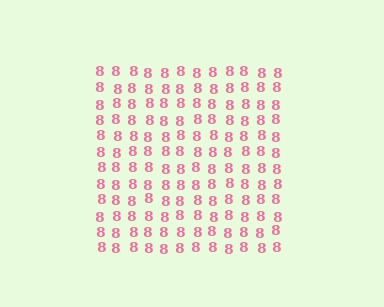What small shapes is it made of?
It is made of small digit 8's.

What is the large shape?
The large shape is a square.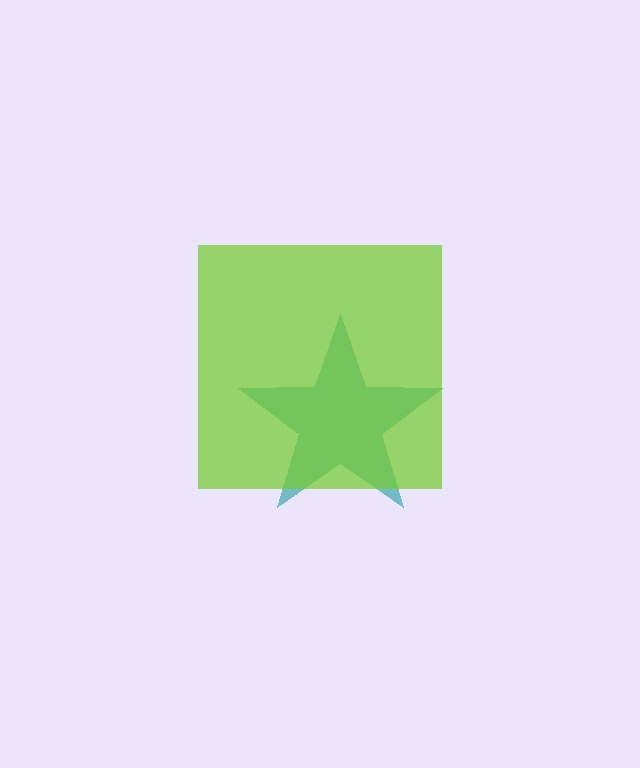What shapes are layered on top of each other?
The layered shapes are: a teal star, a lime square.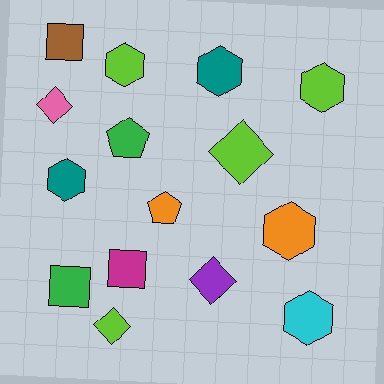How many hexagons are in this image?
There are 6 hexagons.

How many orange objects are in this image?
There are 2 orange objects.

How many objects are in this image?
There are 15 objects.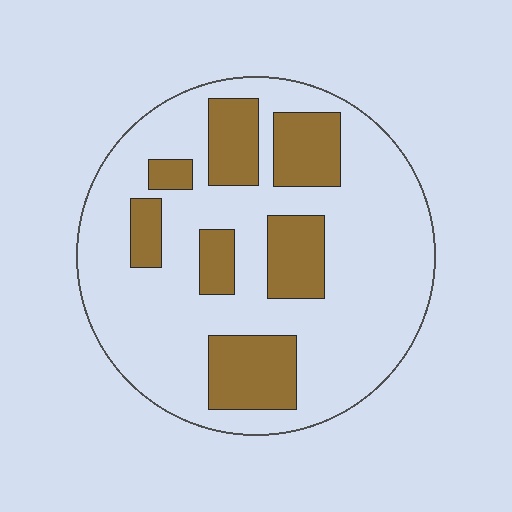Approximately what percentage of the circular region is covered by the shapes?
Approximately 25%.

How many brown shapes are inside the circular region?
7.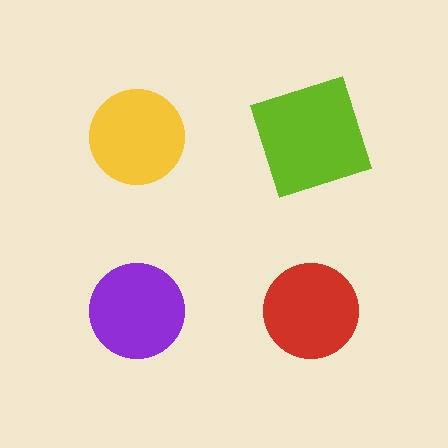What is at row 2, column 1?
A purple circle.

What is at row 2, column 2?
A red circle.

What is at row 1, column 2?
A lime square.